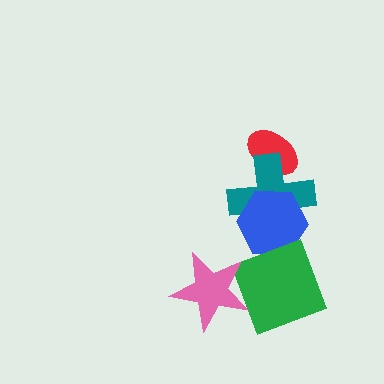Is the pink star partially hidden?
No, no other shape covers it.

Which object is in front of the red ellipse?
The teal cross is in front of the red ellipse.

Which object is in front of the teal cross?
The blue hexagon is in front of the teal cross.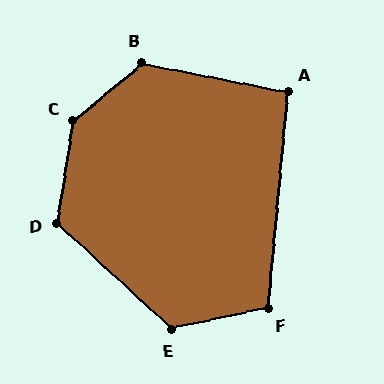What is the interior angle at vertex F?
Approximately 108 degrees (obtuse).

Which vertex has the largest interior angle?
C, at approximately 139 degrees.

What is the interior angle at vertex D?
Approximately 124 degrees (obtuse).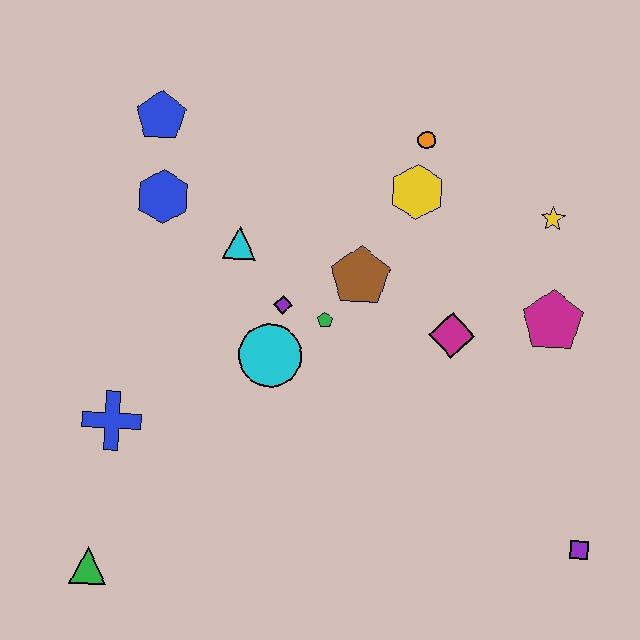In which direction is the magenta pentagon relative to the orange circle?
The magenta pentagon is below the orange circle.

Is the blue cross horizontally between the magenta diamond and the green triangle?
Yes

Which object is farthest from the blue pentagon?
The purple square is farthest from the blue pentagon.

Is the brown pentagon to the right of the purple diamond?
Yes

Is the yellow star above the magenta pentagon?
Yes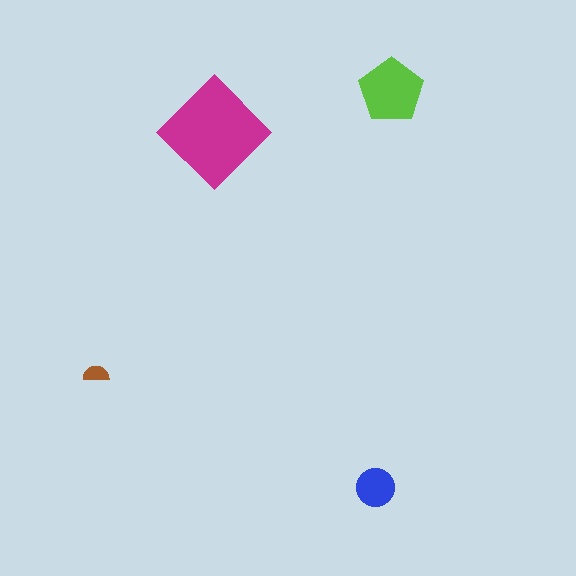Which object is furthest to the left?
The brown semicircle is leftmost.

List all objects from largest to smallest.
The magenta diamond, the lime pentagon, the blue circle, the brown semicircle.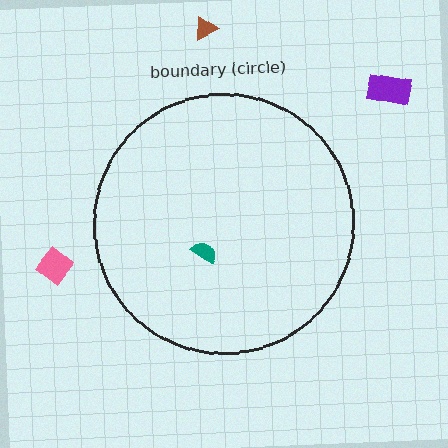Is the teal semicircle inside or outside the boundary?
Inside.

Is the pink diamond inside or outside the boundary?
Outside.